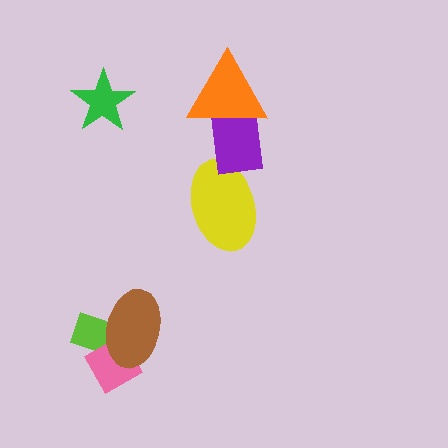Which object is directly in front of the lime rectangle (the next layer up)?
The pink diamond is directly in front of the lime rectangle.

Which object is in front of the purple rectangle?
The orange triangle is in front of the purple rectangle.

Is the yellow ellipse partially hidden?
Yes, it is partially covered by another shape.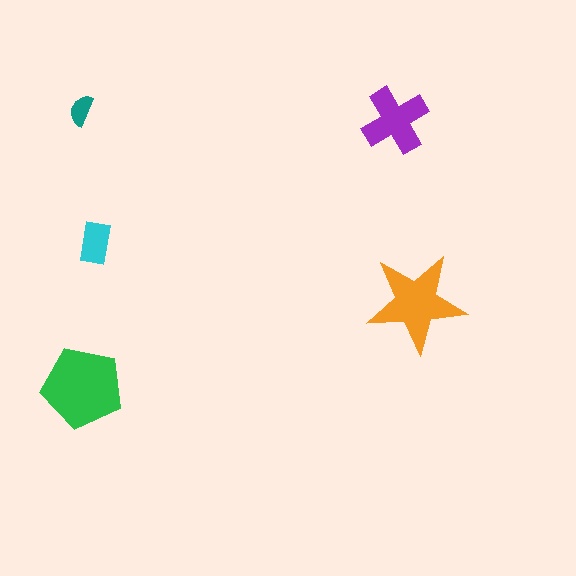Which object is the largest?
The green pentagon.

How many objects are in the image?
There are 5 objects in the image.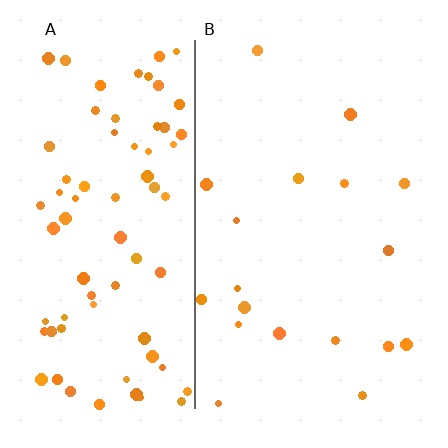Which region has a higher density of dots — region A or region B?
A (the left).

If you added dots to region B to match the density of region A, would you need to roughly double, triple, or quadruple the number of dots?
Approximately quadruple.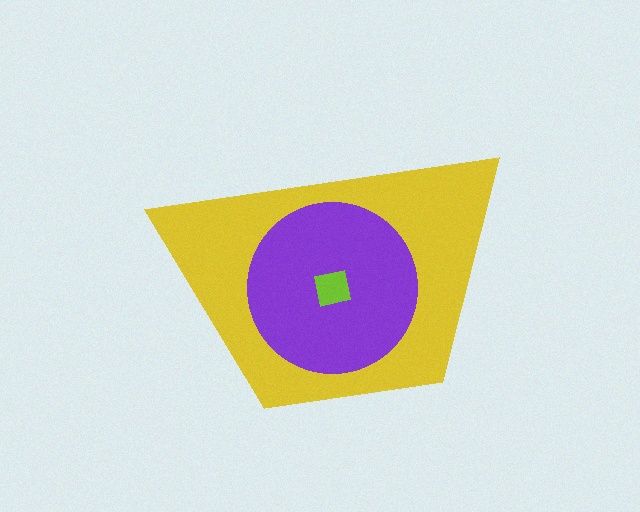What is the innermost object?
The lime square.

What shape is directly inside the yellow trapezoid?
The purple circle.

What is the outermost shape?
The yellow trapezoid.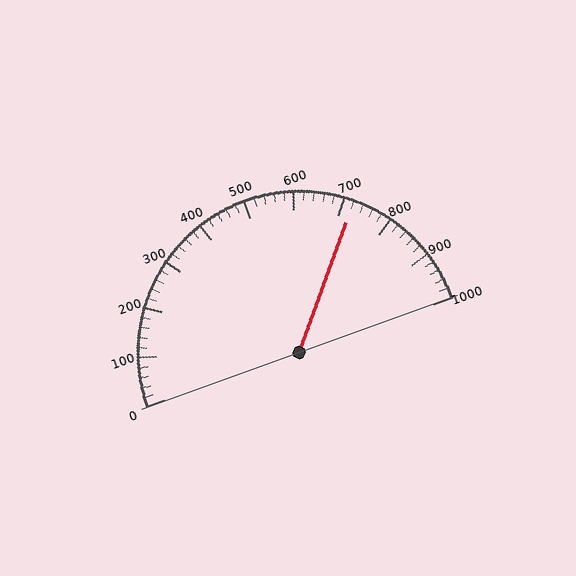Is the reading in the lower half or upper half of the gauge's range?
The reading is in the upper half of the range (0 to 1000).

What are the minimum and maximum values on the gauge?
The gauge ranges from 0 to 1000.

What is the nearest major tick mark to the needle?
The nearest major tick mark is 700.